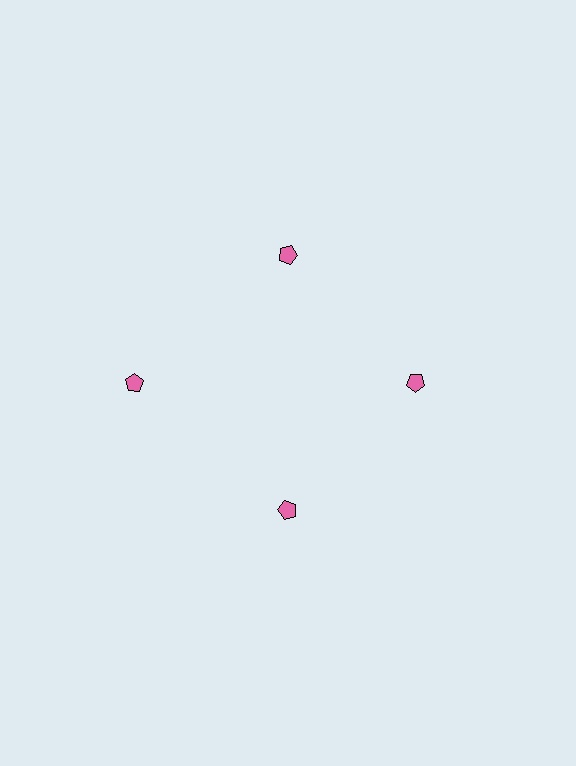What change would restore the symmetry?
The symmetry would be restored by moving it inward, back onto the ring so that all 4 pentagons sit at equal angles and equal distance from the center.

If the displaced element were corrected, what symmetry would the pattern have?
It would have 4-fold rotational symmetry — the pattern would map onto itself every 90 degrees.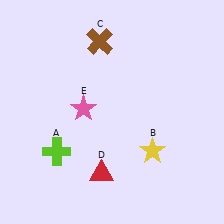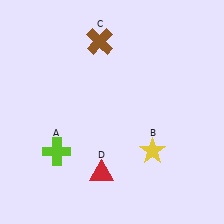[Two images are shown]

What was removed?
The pink star (E) was removed in Image 2.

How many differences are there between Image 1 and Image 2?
There is 1 difference between the two images.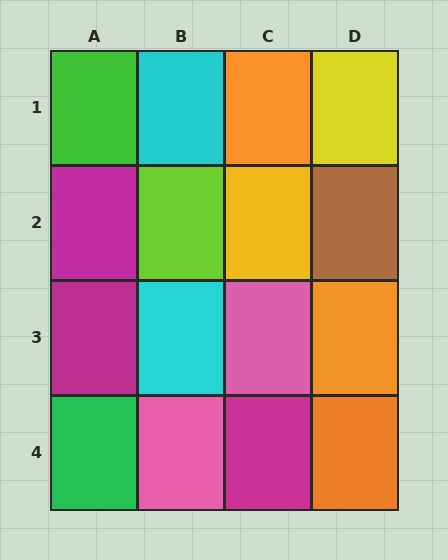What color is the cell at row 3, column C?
Pink.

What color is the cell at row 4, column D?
Orange.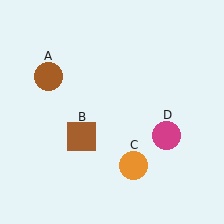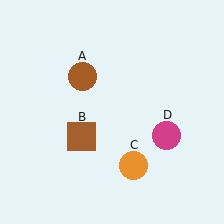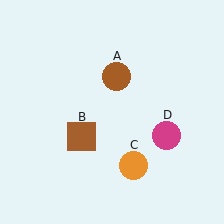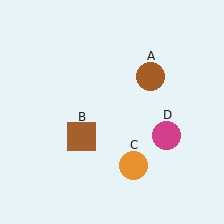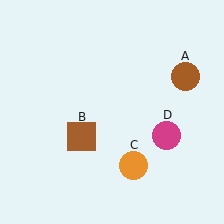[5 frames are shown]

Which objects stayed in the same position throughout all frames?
Brown square (object B) and orange circle (object C) and magenta circle (object D) remained stationary.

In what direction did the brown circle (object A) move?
The brown circle (object A) moved right.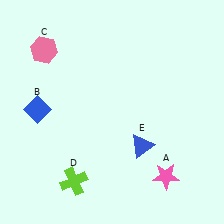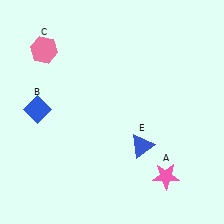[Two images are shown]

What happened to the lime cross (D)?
The lime cross (D) was removed in Image 2. It was in the bottom-left area of Image 1.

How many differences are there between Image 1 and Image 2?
There is 1 difference between the two images.